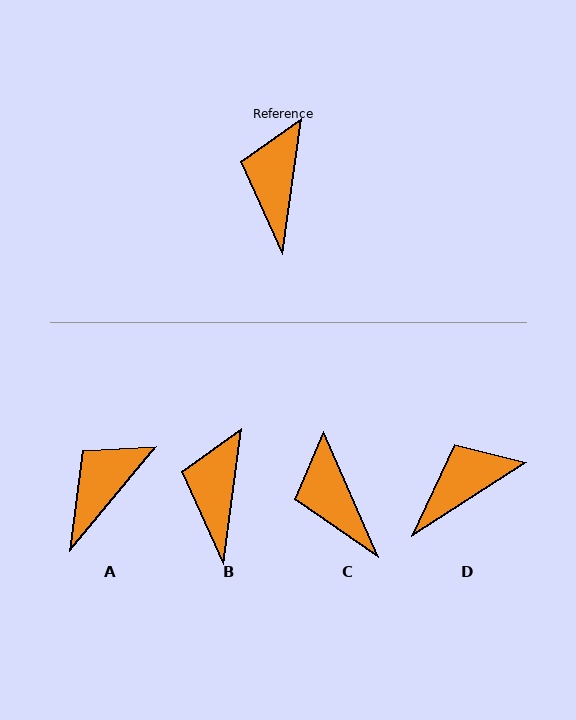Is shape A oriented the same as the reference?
No, it is off by about 32 degrees.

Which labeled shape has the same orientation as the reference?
B.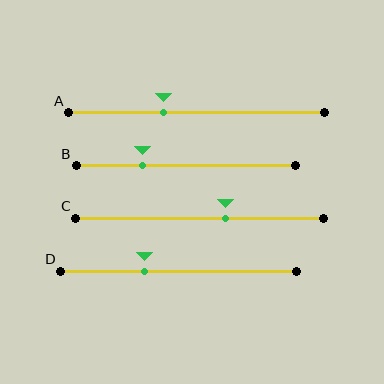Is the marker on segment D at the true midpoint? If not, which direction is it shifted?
No, the marker on segment D is shifted to the left by about 14% of the segment length.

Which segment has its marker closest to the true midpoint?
Segment C has its marker closest to the true midpoint.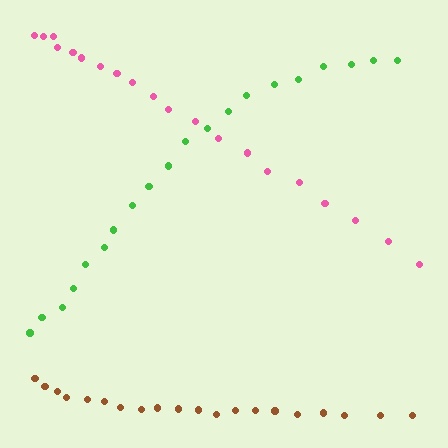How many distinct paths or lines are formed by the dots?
There are 3 distinct paths.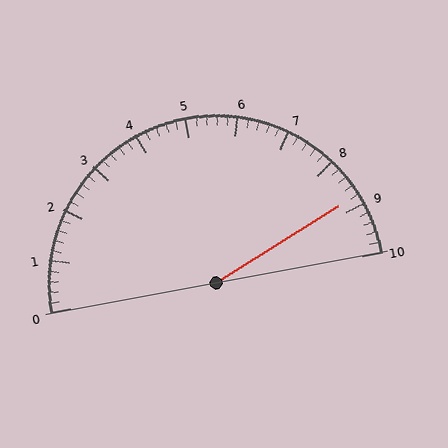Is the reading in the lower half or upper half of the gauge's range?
The reading is in the upper half of the range (0 to 10).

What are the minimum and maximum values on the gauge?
The gauge ranges from 0 to 10.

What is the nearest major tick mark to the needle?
The nearest major tick mark is 9.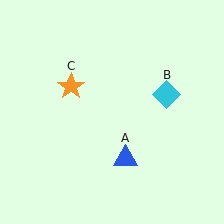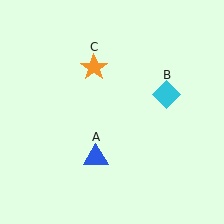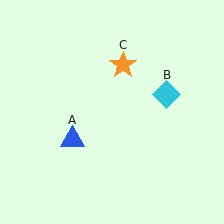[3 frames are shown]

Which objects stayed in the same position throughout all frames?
Cyan diamond (object B) remained stationary.